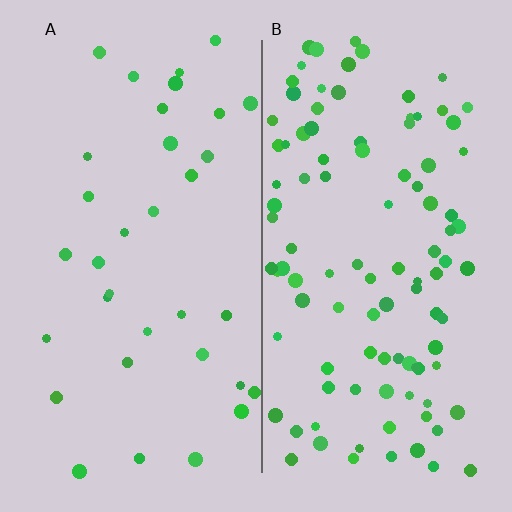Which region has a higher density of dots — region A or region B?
B (the right).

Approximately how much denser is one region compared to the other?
Approximately 3.0× — region B over region A.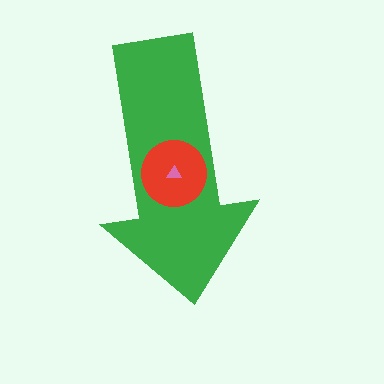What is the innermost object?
The pink triangle.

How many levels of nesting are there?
3.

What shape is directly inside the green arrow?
The red circle.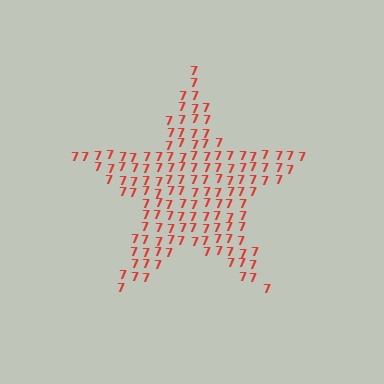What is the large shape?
The large shape is a star.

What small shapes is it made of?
It is made of small digit 7's.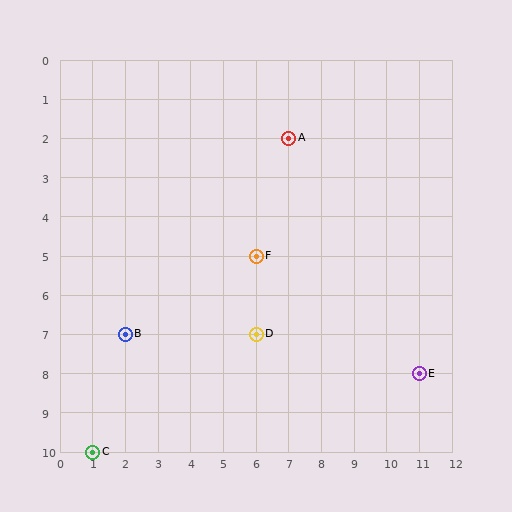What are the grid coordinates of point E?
Point E is at grid coordinates (11, 8).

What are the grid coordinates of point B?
Point B is at grid coordinates (2, 7).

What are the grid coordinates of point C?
Point C is at grid coordinates (1, 10).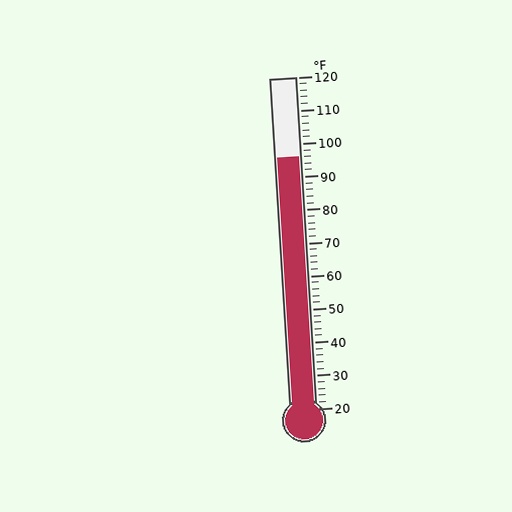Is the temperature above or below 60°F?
The temperature is above 60°F.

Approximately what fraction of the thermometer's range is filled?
The thermometer is filled to approximately 75% of its range.